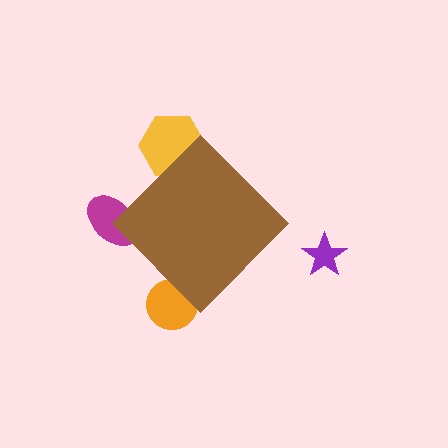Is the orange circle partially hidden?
Yes, the orange circle is partially hidden behind the brown diamond.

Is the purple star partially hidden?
No, the purple star is fully visible.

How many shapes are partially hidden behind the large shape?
3 shapes are partially hidden.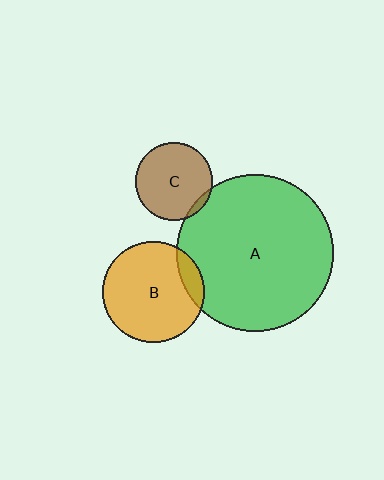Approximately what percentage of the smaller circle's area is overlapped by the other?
Approximately 5%.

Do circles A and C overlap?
Yes.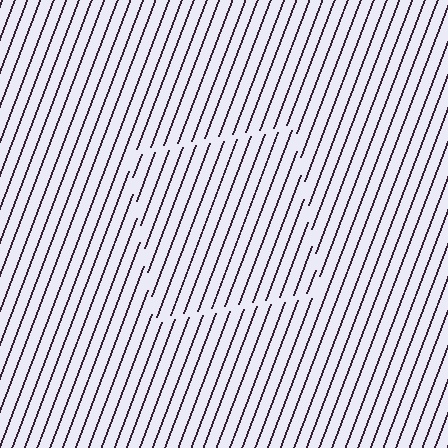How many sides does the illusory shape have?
4 sides — the line-ends trace a square.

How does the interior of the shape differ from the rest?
The interior of the shape contains the same grating, shifted by half a period — the contour is defined by the phase discontinuity where line-ends from the inner and outer gratings abut.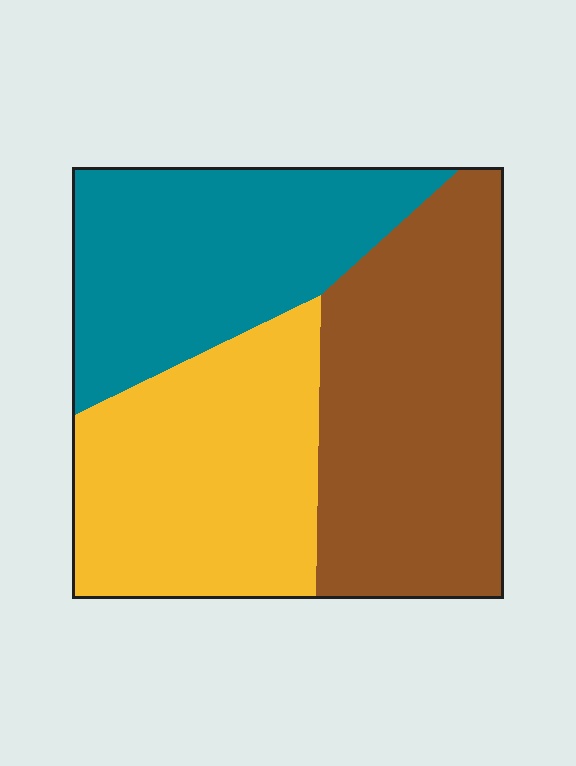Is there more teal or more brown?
Brown.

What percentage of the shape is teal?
Teal takes up between a quarter and a half of the shape.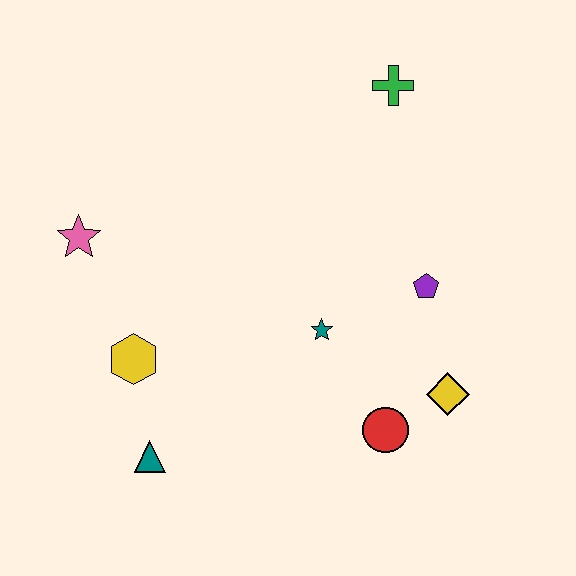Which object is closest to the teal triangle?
The yellow hexagon is closest to the teal triangle.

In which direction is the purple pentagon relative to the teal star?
The purple pentagon is to the right of the teal star.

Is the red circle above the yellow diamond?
No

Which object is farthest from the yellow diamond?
The pink star is farthest from the yellow diamond.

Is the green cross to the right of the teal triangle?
Yes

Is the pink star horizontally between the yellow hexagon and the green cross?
No